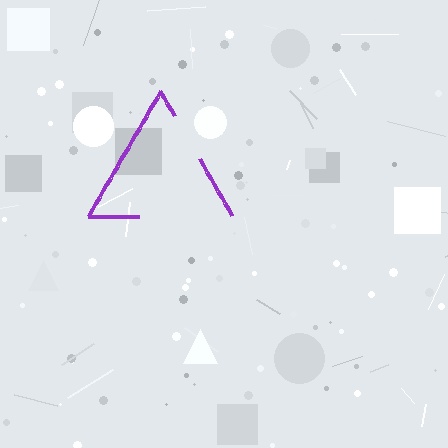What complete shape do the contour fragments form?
The contour fragments form a triangle.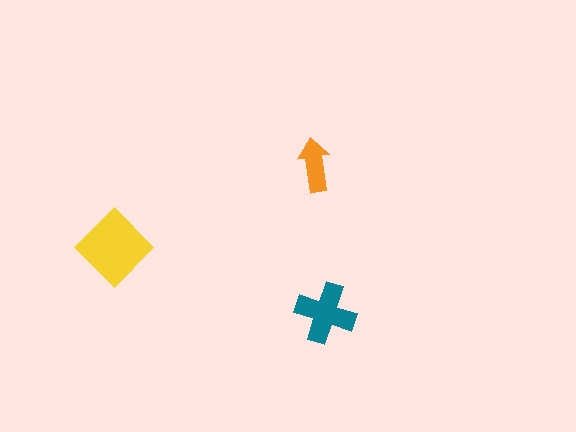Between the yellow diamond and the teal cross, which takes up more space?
The yellow diamond.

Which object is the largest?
The yellow diamond.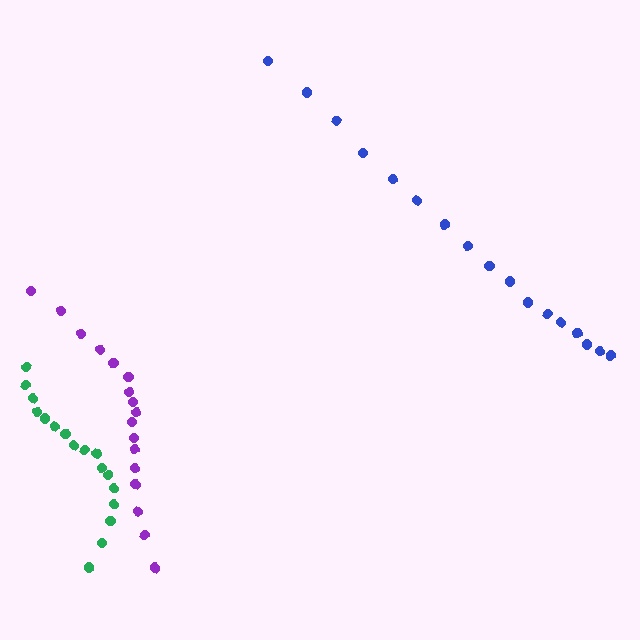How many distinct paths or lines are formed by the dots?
There are 3 distinct paths.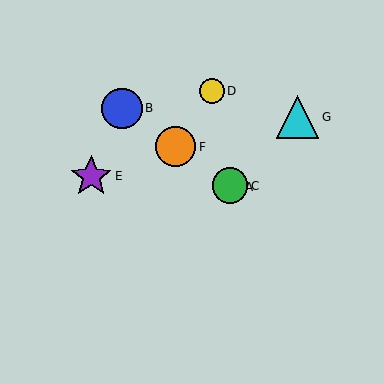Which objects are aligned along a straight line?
Objects A, B, C, F are aligned along a straight line.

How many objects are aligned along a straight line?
4 objects (A, B, C, F) are aligned along a straight line.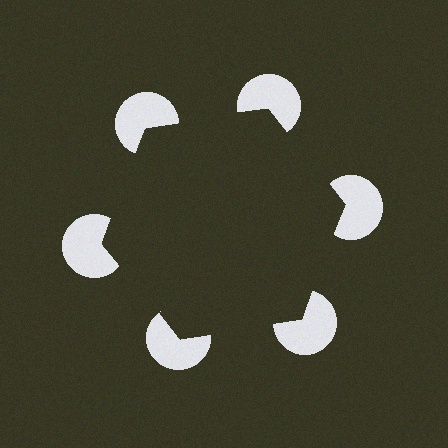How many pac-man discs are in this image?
There are 6 — one at each vertex of the illusory hexagon.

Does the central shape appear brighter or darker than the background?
It typically appears slightly darker than the background, even though no actual brightness change is drawn.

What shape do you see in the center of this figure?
An illusory hexagon — its edges are inferred from the aligned wedge cuts in the pac-man discs, not physically drawn.